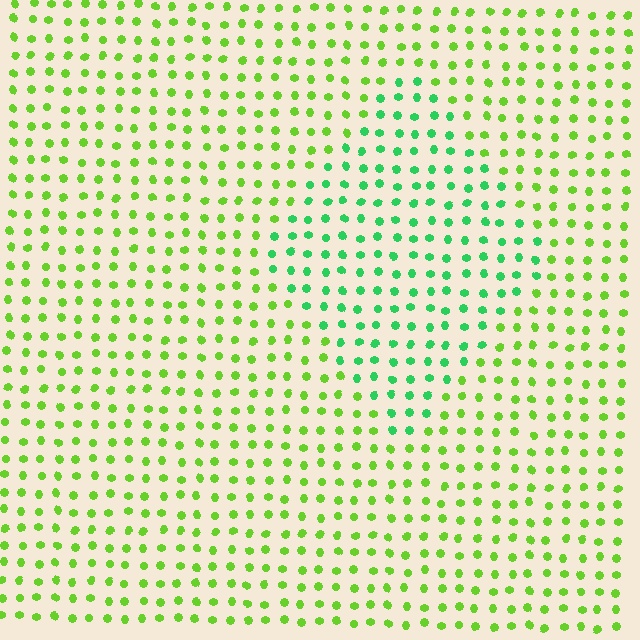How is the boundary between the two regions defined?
The boundary is defined purely by a slight shift in hue (about 40 degrees). Spacing, size, and orientation are identical on both sides.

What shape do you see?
I see a diamond.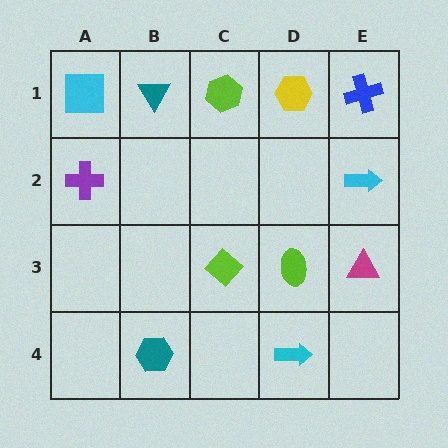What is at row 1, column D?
A yellow hexagon.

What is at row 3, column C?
A lime diamond.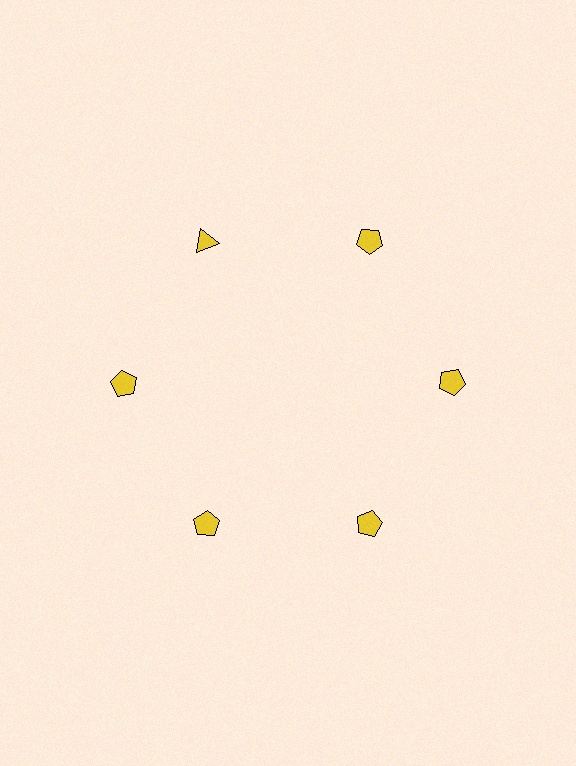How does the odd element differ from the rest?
It has a different shape: triangle instead of pentagon.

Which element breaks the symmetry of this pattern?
The yellow triangle at roughly the 11 o'clock position breaks the symmetry. All other shapes are yellow pentagons.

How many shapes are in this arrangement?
There are 6 shapes arranged in a ring pattern.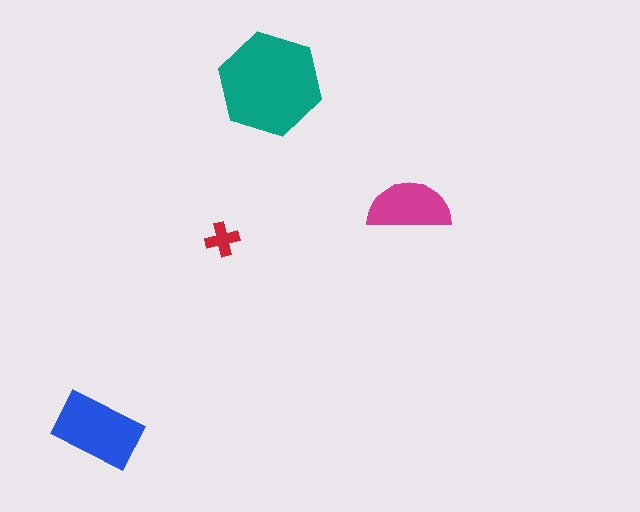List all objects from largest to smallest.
The teal hexagon, the blue rectangle, the magenta semicircle, the red cross.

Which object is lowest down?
The blue rectangle is bottommost.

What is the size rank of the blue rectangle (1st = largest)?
2nd.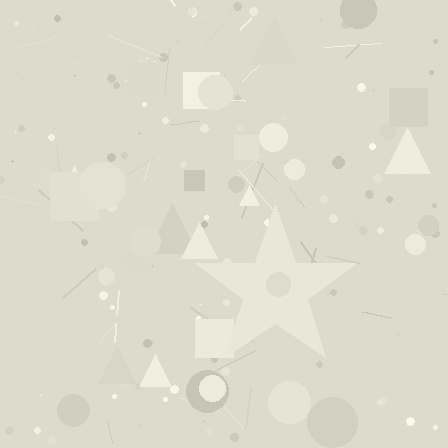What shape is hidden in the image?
A star is hidden in the image.